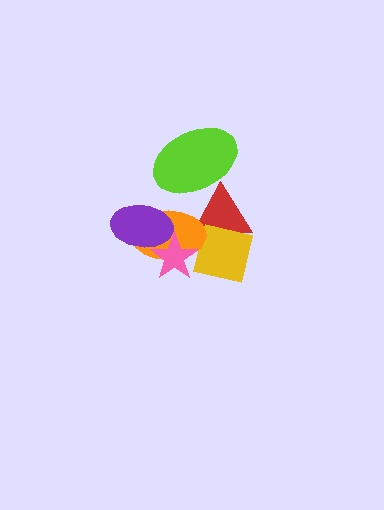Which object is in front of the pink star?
The purple ellipse is in front of the pink star.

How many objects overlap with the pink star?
3 objects overlap with the pink star.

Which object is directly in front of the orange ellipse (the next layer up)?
The pink star is directly in front of the orange ellipse.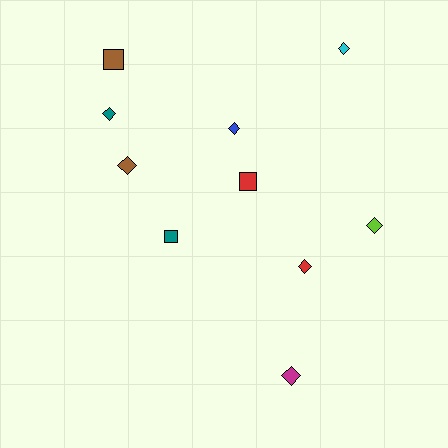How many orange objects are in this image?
There are no orange objects.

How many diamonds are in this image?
There are 7 diamonds.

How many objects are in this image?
There are 10 objects.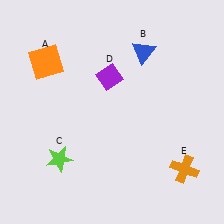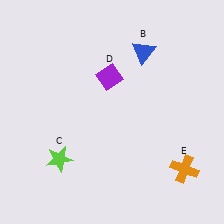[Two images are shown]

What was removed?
The orange square (A) was removed in Image 2.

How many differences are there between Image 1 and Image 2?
There is 1 difference between the two images.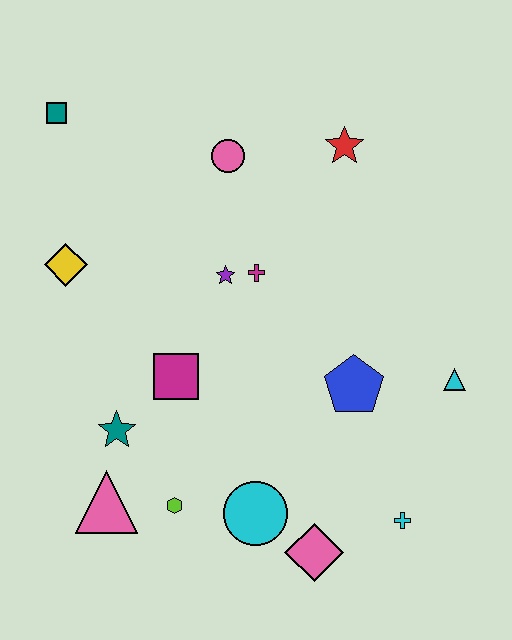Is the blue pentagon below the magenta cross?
Yes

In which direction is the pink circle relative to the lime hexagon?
The pink circle is above the lime hexagon.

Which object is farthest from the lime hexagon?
The teal square is farthest from the lime hexagon.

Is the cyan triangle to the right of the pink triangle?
Yes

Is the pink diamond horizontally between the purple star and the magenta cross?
No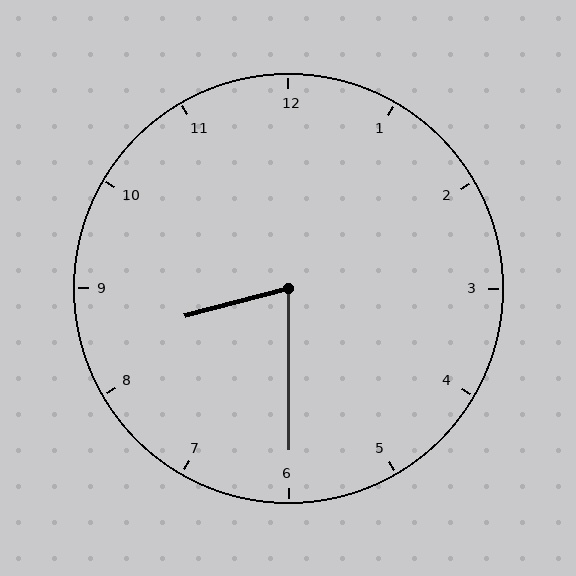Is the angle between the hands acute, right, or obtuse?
It is acute.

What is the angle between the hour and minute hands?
Approximately 75 degrees.